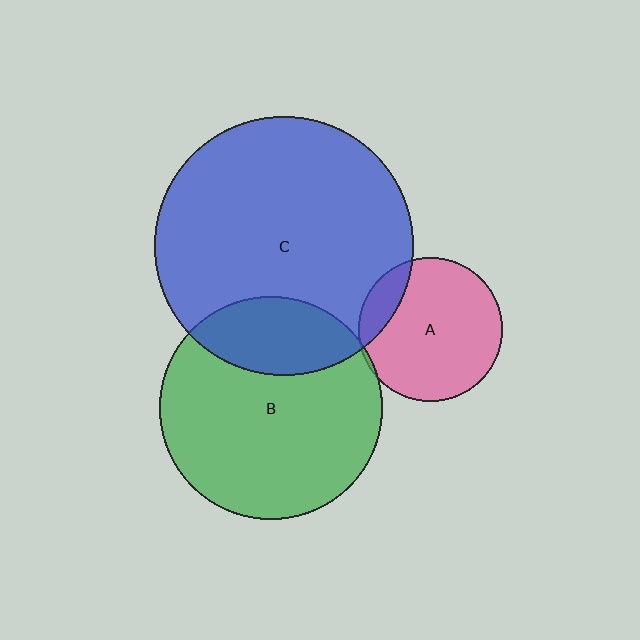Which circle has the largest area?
Circle C (blue).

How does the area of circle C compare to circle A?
Approximately 3.2 times.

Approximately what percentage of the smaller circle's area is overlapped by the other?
Approximately 5%.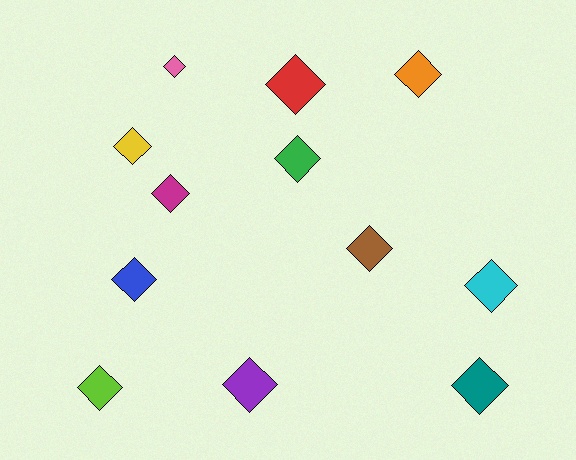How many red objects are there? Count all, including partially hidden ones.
There is 1 red object.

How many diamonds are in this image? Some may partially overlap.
There are 12 diamonds.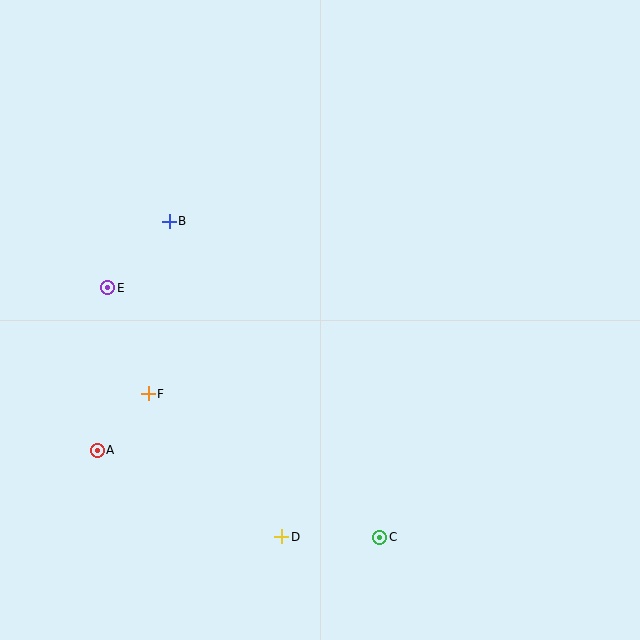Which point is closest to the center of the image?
Point B at (169, 221) is closest to the center.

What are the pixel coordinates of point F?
Point F is at (148, 394).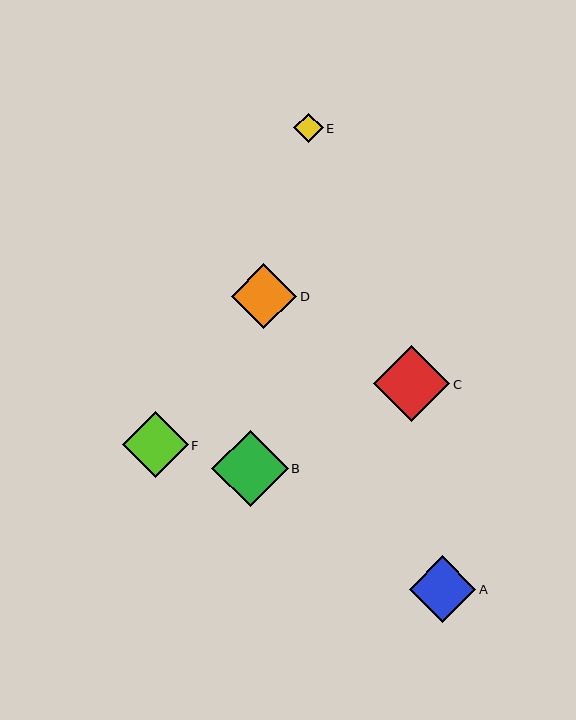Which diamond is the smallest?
Diamond E is the smallest with a size of approximately 29 pixels.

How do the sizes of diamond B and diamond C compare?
Diamond B and diamond C are approximately the same size.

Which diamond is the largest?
Diamond B is the largest with a size of approximately 76 pixels.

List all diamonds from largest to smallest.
From largest to smallest: B, C, A, F, D, E.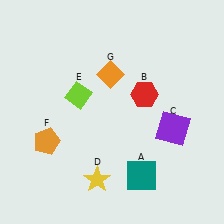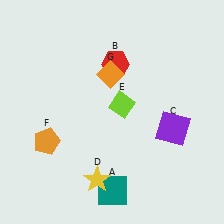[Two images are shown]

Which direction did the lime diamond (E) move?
The lime diamond (E) moved right.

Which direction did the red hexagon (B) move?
The red hexagon (B) moved up.